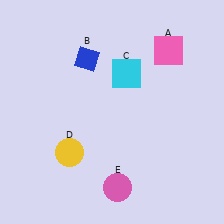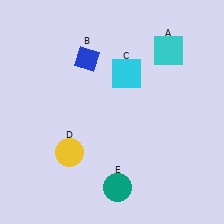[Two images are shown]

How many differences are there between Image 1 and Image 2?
There are 2 differences between the two images.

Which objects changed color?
A changed from pink to cyan. E changed from pink to teal.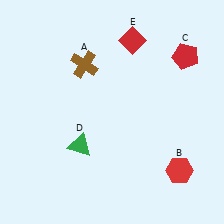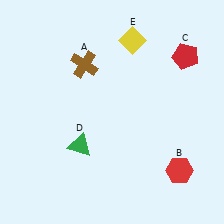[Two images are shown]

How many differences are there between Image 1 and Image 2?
There is 1 difference between the two images.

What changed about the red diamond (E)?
In Image 1, E is red. In Image 2, it changed to yellow.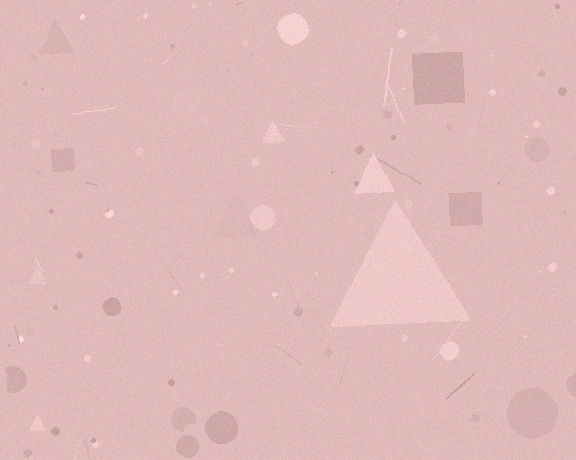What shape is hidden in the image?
A triangle is hidden in the image.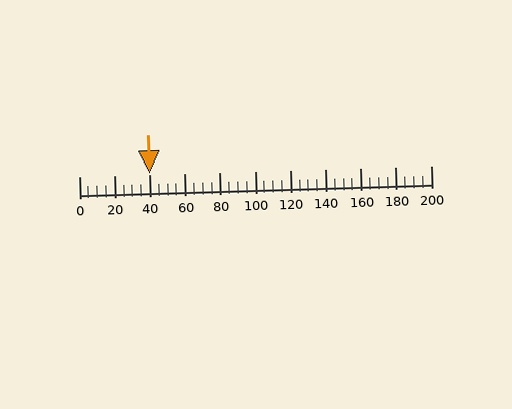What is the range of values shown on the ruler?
The ruler shows values from 0 to 200.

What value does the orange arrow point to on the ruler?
The orange arrow points to approximately 40.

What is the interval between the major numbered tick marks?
The major tick marks are spaced 20 units apart.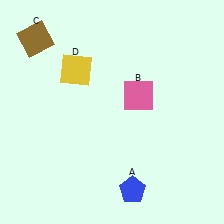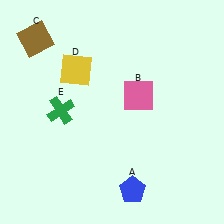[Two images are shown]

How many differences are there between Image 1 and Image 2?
There is 1 difference between the two images.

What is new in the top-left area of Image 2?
A green cross (E) was added in the top-left area of Image 2.